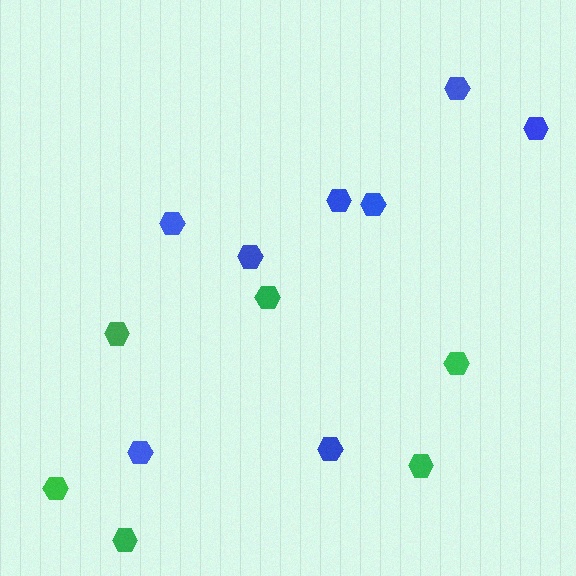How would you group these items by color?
There are 2 groups: one group of blue hexagons (8) and one group of green hexagons (6).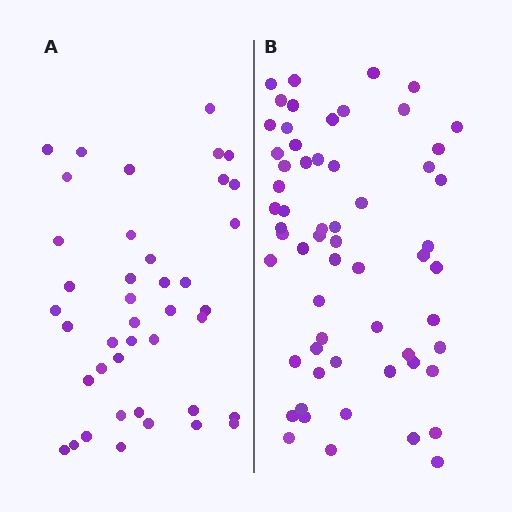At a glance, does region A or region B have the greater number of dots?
Region B (the right region) has more dots.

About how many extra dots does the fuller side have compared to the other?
Region B has approximately 20 more dots than region A.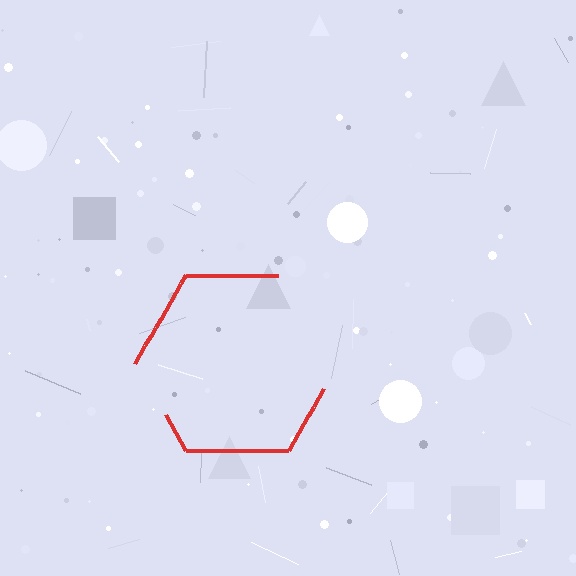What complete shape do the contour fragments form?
The contour fragments form a hexagon.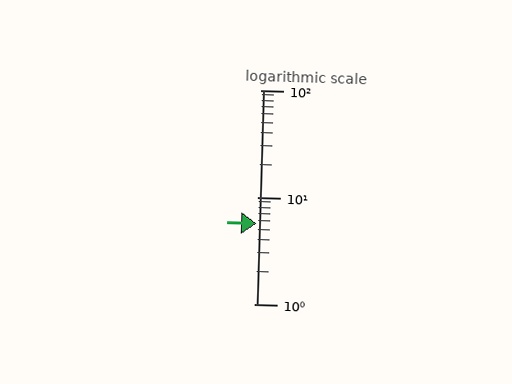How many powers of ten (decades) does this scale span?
The scale spans 2 decades, from 1 to 100.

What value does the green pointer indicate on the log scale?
The pointer indicates approximately 5.7.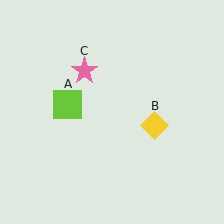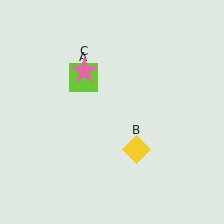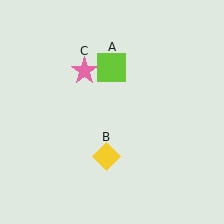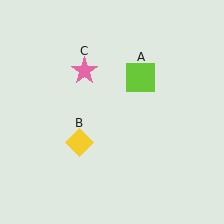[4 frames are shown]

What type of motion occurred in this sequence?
The lime square (object A), yellow diamond (object B) rotated clockwise around the center of the scene.